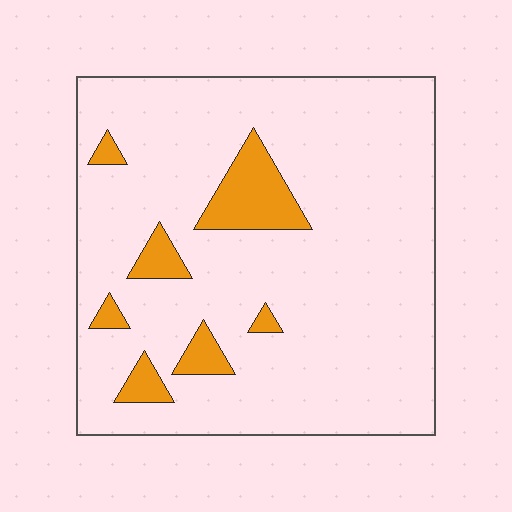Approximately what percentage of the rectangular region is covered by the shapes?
Approximately 10%.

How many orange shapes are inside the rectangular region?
7.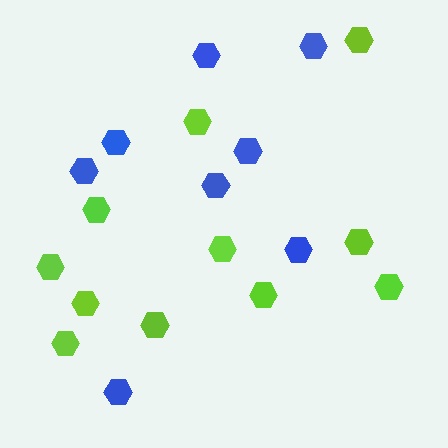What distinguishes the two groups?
There are 2 groups: one group of lime hexagons (11) and one group of blue hexagons (8).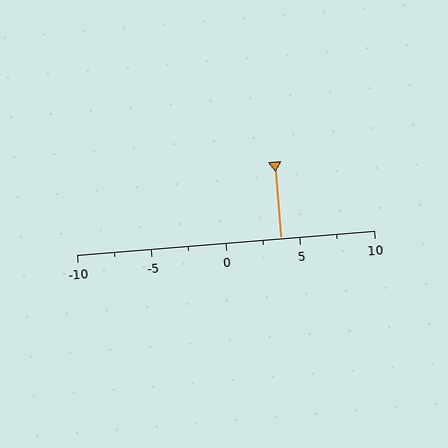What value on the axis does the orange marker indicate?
The marker indicates approximately 3.8.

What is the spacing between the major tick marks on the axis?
The major ticks are spaced 5 apart.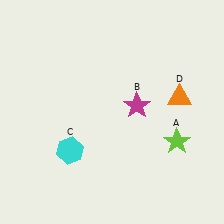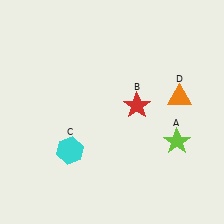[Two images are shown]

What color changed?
The star (B) changed from magenta in Image 1 to red in Image 2.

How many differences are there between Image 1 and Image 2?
There is 1 difference between the two images.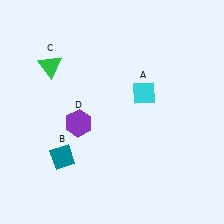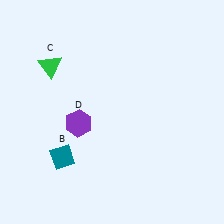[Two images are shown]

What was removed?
The cyan diamond (A) was removed in Image 2.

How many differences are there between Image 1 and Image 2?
There is 1 difference between the two images.